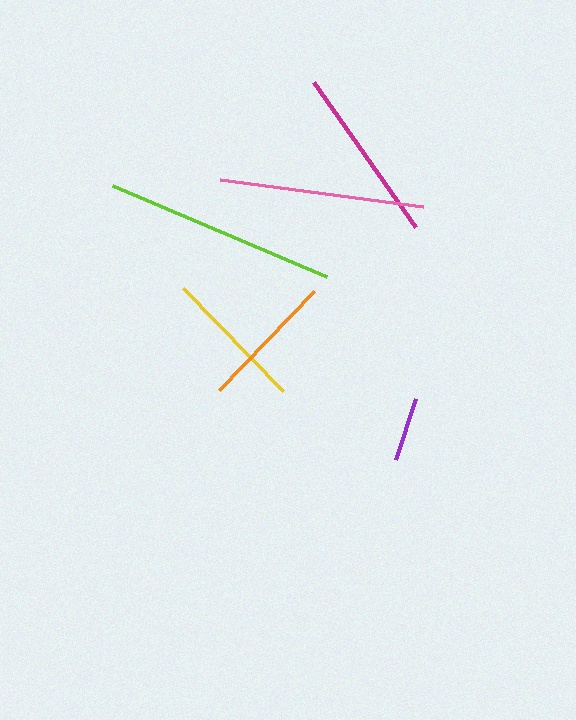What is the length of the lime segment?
The lime segment is approximately 232 pixels long.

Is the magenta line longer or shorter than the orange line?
The magenta line is longer than the orange line.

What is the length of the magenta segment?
The magenta segment is approximately 177 pixels long.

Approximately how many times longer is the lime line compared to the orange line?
The lime line is approximately 1.7 times the length of the orange line.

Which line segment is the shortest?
The purple line is the shortest at approximately 64 pixels.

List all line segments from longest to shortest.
From longest to shortest: lime, pink, magenta, yellow, orange, purple.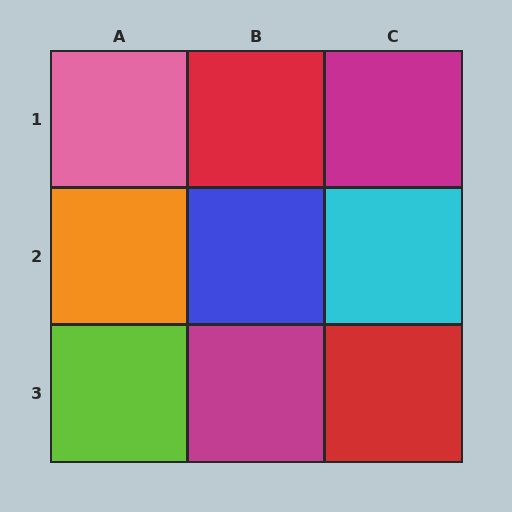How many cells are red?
2 cells are red.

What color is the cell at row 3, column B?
Magenta.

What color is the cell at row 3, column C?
Red.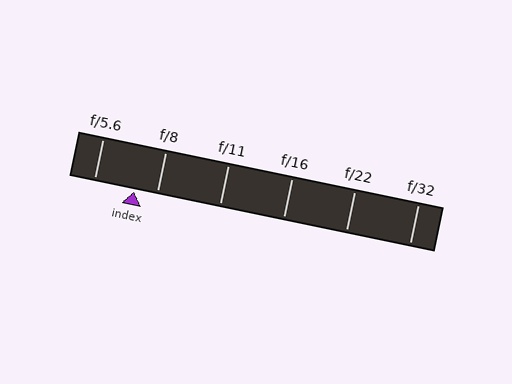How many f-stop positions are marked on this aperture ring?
There are 6 f-stop positions marked.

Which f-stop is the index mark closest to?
The index mark is closest to f/8.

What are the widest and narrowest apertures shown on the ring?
The widest aperture shown is f/5.6 and the narrowest is f/32.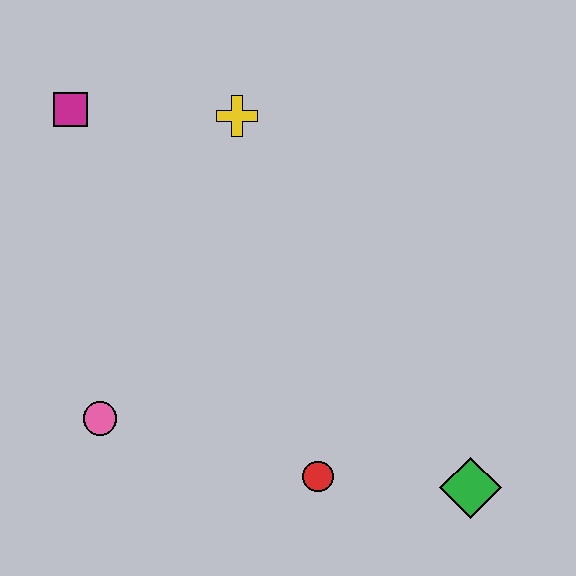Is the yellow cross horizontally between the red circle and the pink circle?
Yes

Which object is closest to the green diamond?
The red circle is closest to the green diamond.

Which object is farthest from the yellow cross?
The green diamond is farthest from the yellow cross.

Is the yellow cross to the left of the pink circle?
No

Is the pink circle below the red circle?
No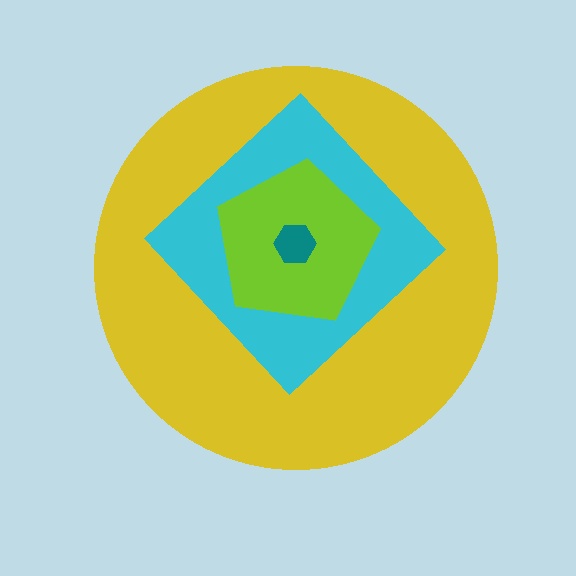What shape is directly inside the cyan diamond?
The lime pentagon.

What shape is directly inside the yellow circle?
The cyan diamond.